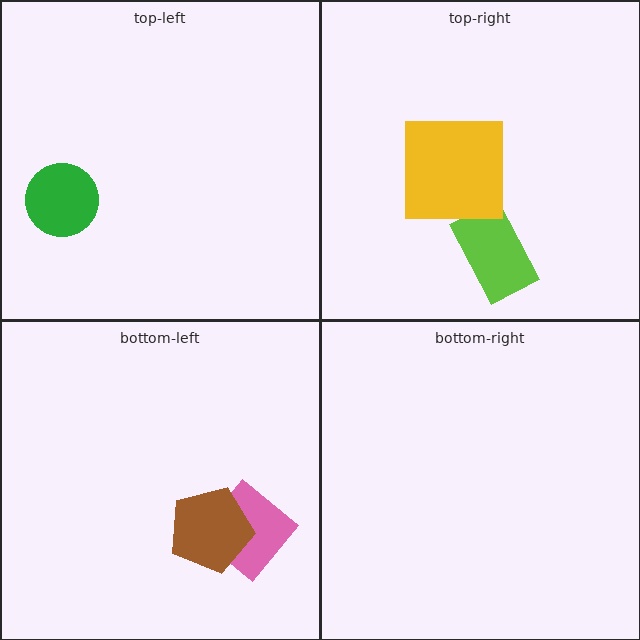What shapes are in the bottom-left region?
The pink diamond, the brown pentagon.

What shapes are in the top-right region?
The lime rectangle, the yellow square.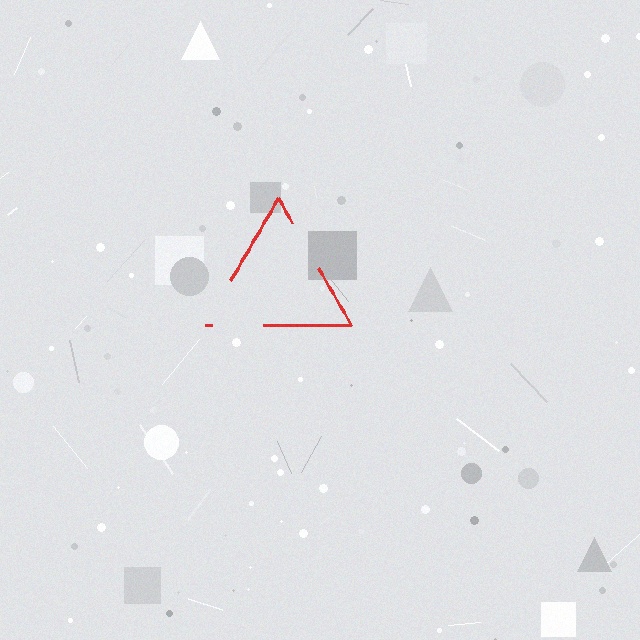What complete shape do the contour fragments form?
The contour fragments form a triangle.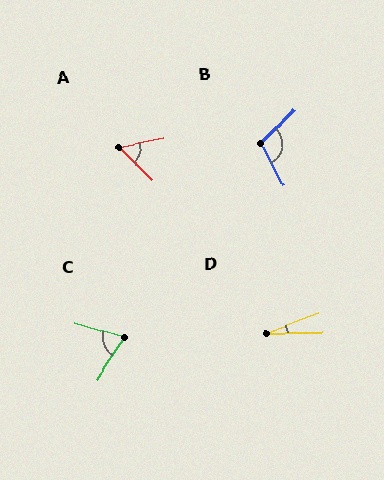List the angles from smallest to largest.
D (21°), A (56°), C (73°), B (106°).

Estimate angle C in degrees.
Approximately 73 degrees.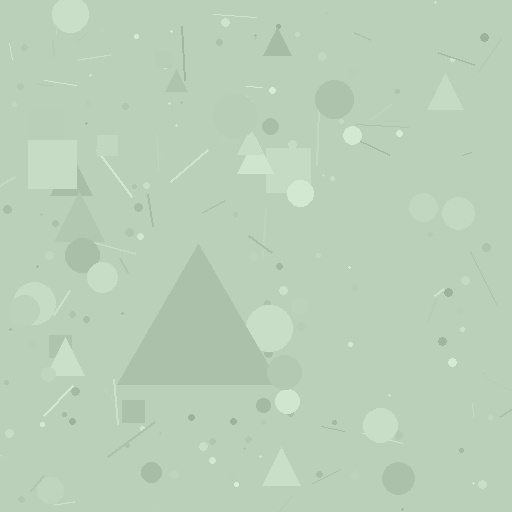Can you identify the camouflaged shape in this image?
The camouflaged shape is a triangle.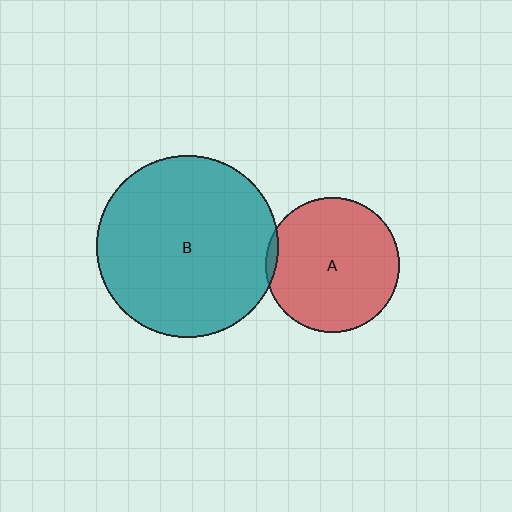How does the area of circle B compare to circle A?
Approximately 1.8 times.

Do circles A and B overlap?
Yes.